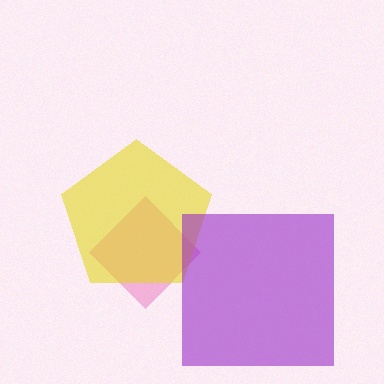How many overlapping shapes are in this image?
There are 3 overlapping shapes in the image.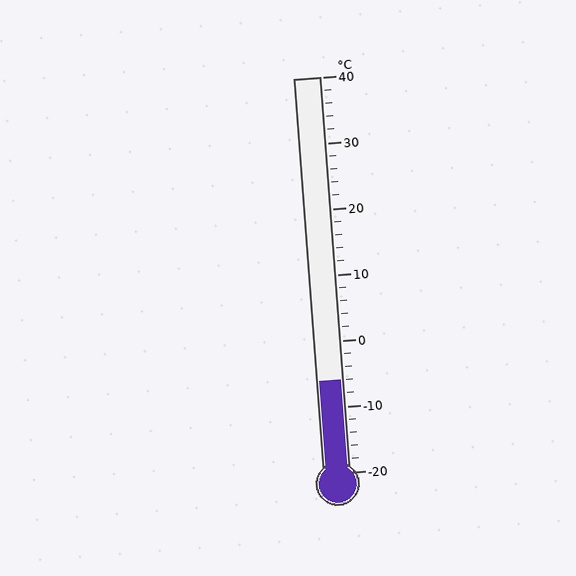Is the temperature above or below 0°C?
The temperature is below 0°C.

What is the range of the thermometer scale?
The thermometer scale ranges from -20°C to 40°C.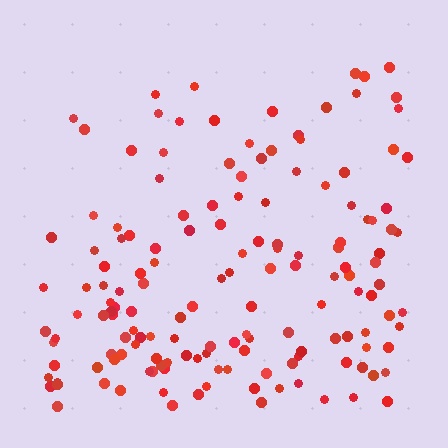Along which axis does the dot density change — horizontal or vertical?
Vertical.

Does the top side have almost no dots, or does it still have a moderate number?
Still a moderate number, just noticeably fewer than the bottom.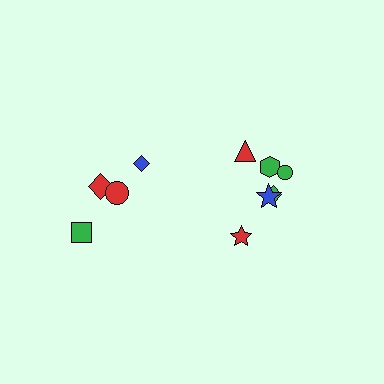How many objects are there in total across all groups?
There are 10 objects.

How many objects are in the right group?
There are 6 objects.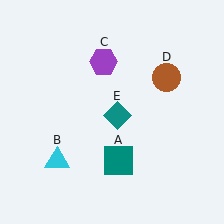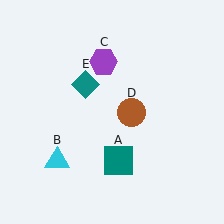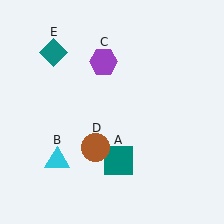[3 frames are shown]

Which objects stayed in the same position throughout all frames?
Teal square (object A) and cyan triangle (object B) and purple hexagon (object C) remained stationary.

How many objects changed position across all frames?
2 objects changed position: brown circle (object D), teal diamond (object E).